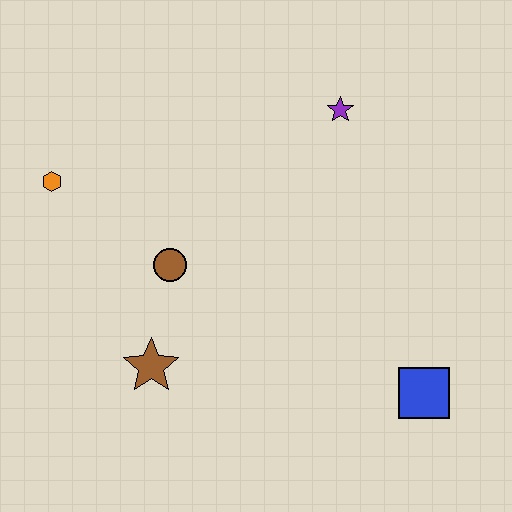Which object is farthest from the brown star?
The purple star is farthest from the brown star.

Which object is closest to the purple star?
The brown circle is closest to the purple star.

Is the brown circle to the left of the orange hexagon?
No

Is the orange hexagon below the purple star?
Yes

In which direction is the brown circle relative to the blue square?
The brown circle is to the left of the blue square.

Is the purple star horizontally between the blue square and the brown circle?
Yes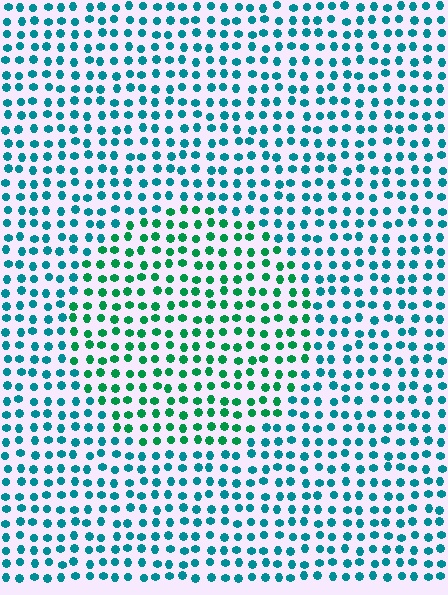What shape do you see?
I see a circle.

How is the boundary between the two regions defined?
The boundary is defined purely by a slight shift in hue (about 36 degrees). Spacing, size, and orientation are identical on both sides.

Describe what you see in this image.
The image is filled with small teal elements in a uniform arrangement. A circle-shaped region is visible where the elements are tinted to a slightly different hue, forming a subtle color boundary.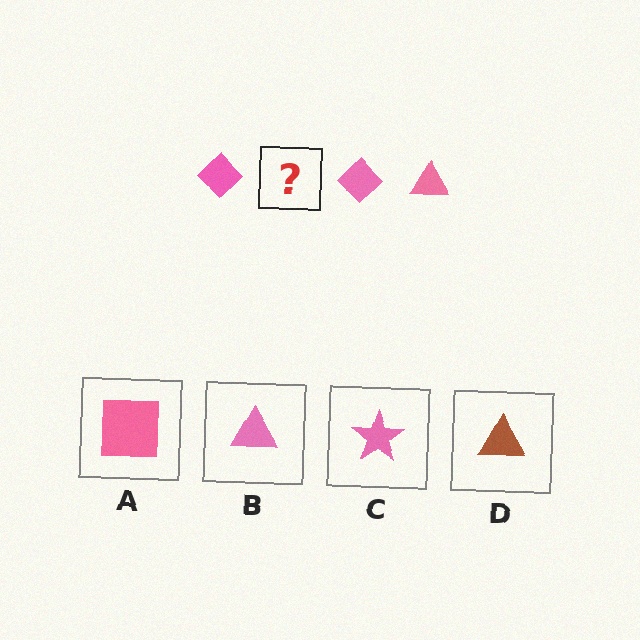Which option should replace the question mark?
Option B.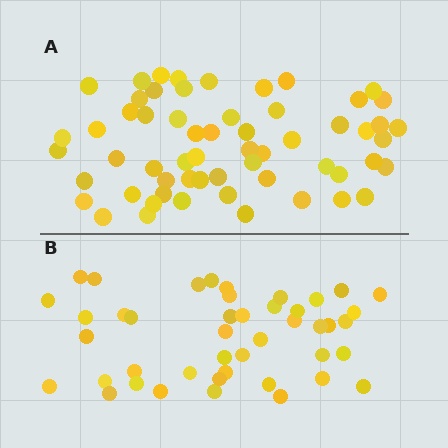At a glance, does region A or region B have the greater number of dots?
Region A (the top region) has more dots.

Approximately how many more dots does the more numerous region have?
Region A has approximately 15 more dots than region B.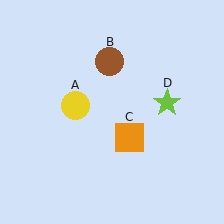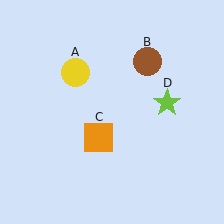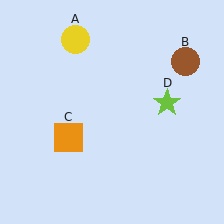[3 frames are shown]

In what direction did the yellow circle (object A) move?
The yellow circle (object A) moved up.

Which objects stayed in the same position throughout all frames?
Lime star (object D) remained stationary.